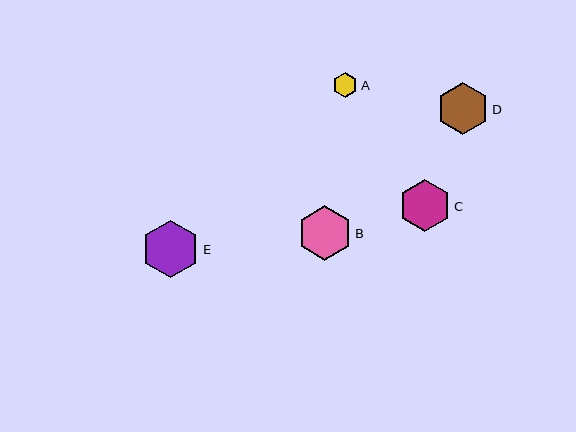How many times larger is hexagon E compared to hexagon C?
Hexagon E is approximately 1.1 times the size of hexagon C.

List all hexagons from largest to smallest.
From largest to smallest: E, B, C, D, A.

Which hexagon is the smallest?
Hexagon A is the smallest with a size of approximately 25 pixels.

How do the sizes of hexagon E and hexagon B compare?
Hexagon E and hexagon B are approximately the same size.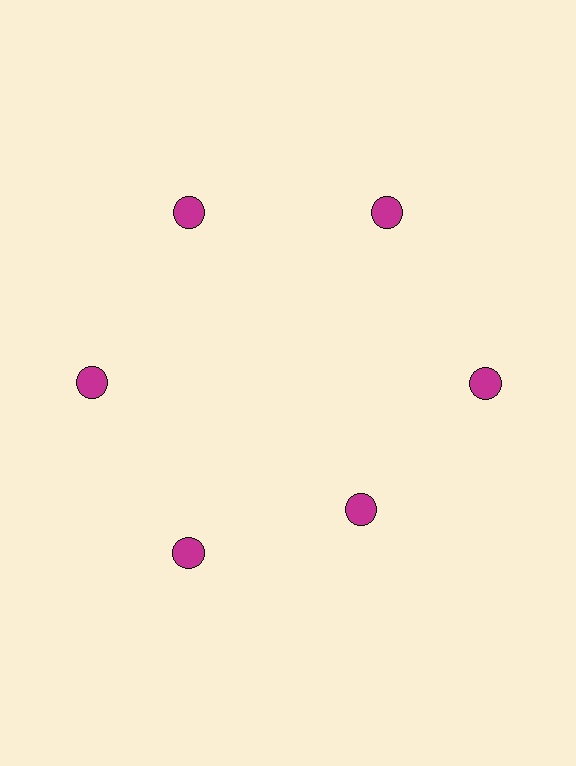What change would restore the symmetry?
The symmetry would be restored by moving it outward, back onto the ring so that all 6 circles sit at equal angles and equal distance from the center.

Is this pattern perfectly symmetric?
No. The 6 magenta circles are arranged in a ring, but one element near the 5 o'clock position is pulled inward toward the center, breaking the 6-fold rotational symmetry.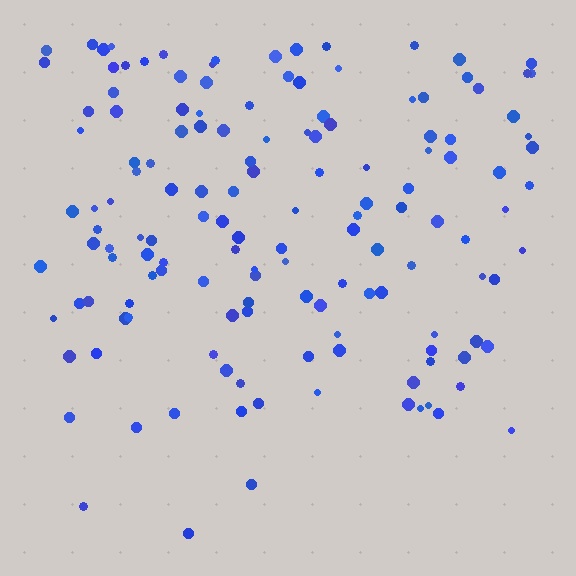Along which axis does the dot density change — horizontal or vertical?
Vertical.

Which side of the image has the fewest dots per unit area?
The bottom.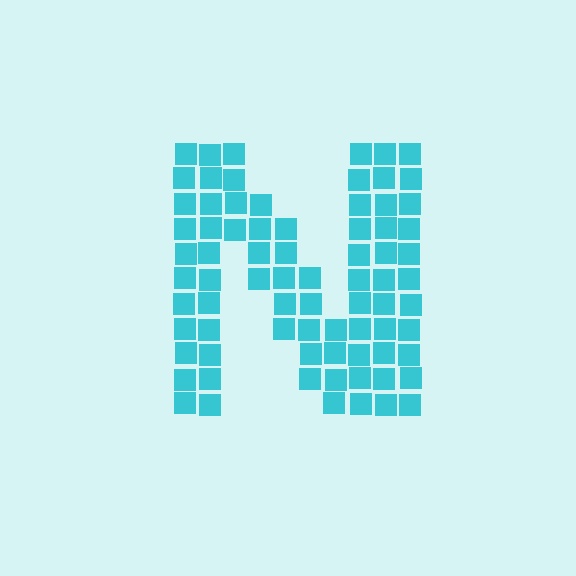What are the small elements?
The small elements are squares.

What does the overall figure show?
The overall figure shows the letter N.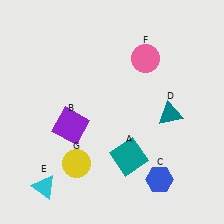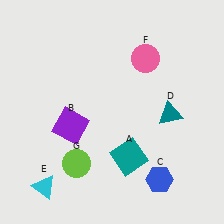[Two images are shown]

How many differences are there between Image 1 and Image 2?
There is 1 difference between the two images.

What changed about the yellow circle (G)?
In Image 1, G is yellow. In Image 2, it changed to lime.